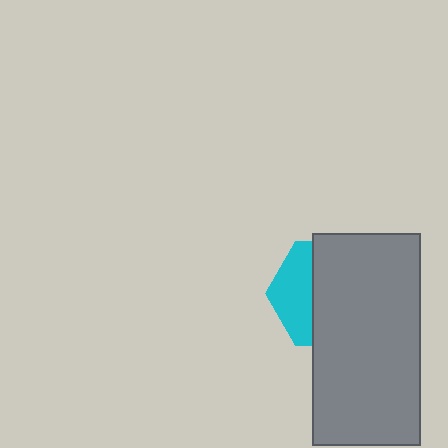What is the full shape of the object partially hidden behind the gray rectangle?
The partially hidden object is a cyan hexagon.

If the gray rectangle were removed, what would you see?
You would see the complete cyan hexagon.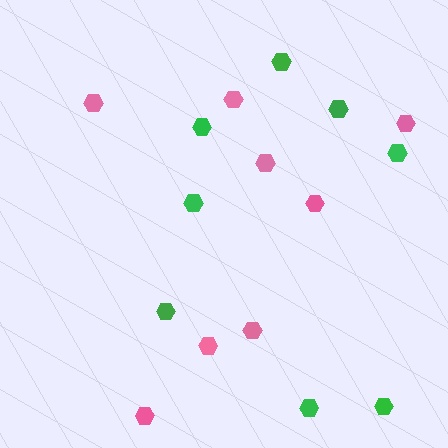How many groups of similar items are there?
There are 2 groups: one group of pink hexagons (8) and one group of green hexagons (8).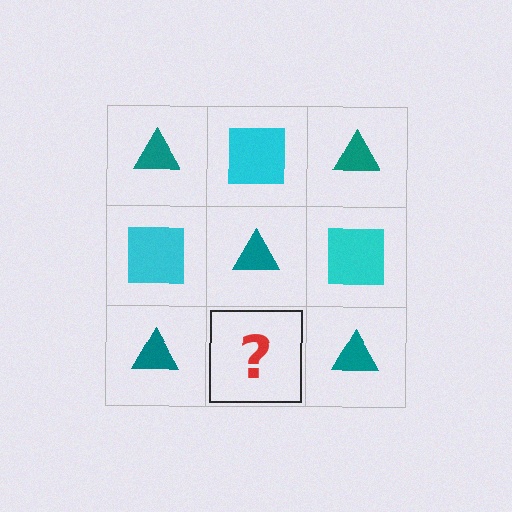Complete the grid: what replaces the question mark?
The question mark should be replaced with a cyan square.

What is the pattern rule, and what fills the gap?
The rule is that it alternates teal triangle and cyan square in a checkerboard pattern. The gap should be filled with a cyan square.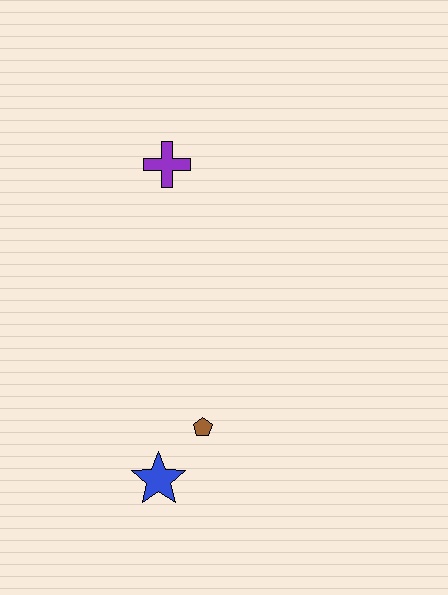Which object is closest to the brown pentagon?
The blue star is closest to the brown pentagon.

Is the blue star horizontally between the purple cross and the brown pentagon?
No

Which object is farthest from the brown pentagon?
The purple cross is farthest from the brown pentagon.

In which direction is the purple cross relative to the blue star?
The purple cross is above the blue star.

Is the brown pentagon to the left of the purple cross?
No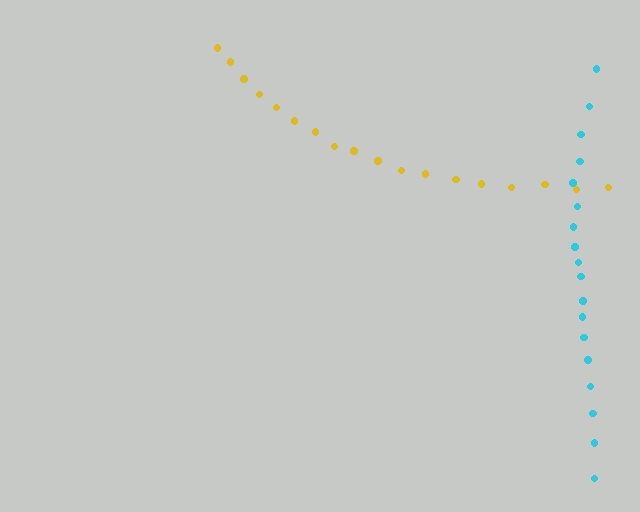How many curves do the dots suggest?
There are 2 distinct paths.